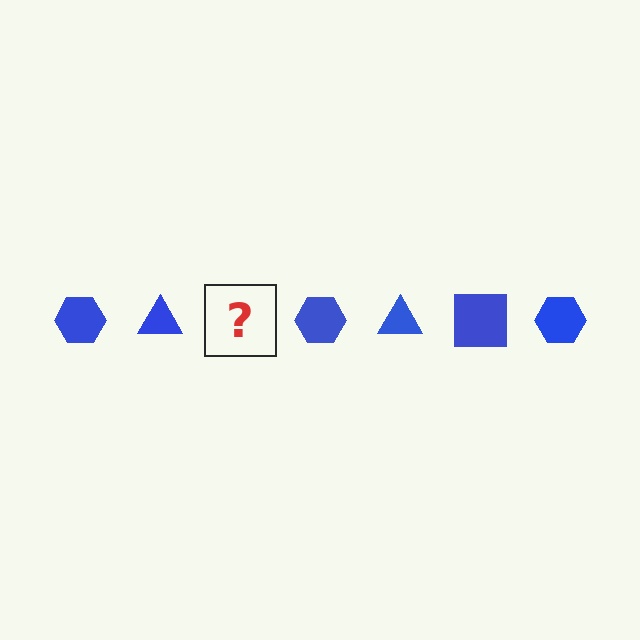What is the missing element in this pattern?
The missing element is a blue square.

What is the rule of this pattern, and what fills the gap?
The rule is that the pattern cycles through hexagon, triangle, square shapes in blue. The gap should be filled with a blue square.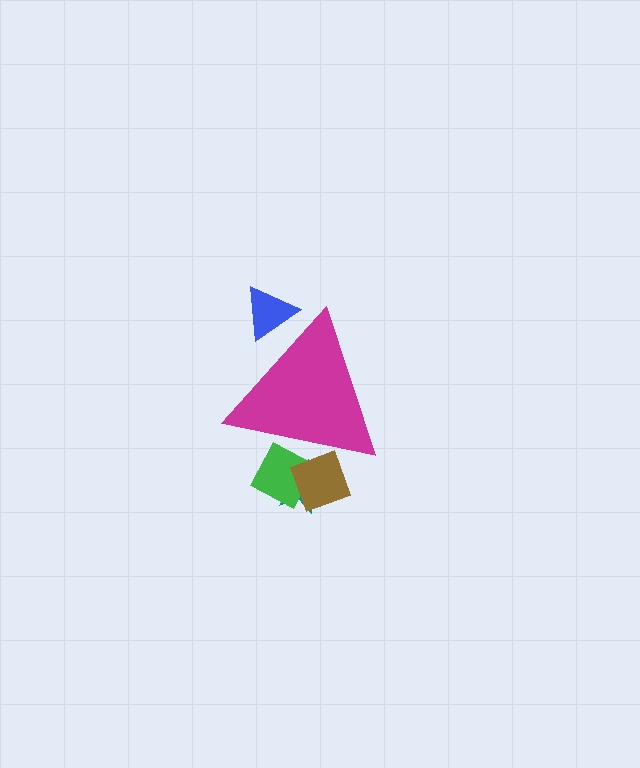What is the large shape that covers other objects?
A magenta triangle.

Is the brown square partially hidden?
Yes, the brown square is partially hidden behind the magenta triangle.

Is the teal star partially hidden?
Yes, the teal star is partially hidden behind the magenta triangle.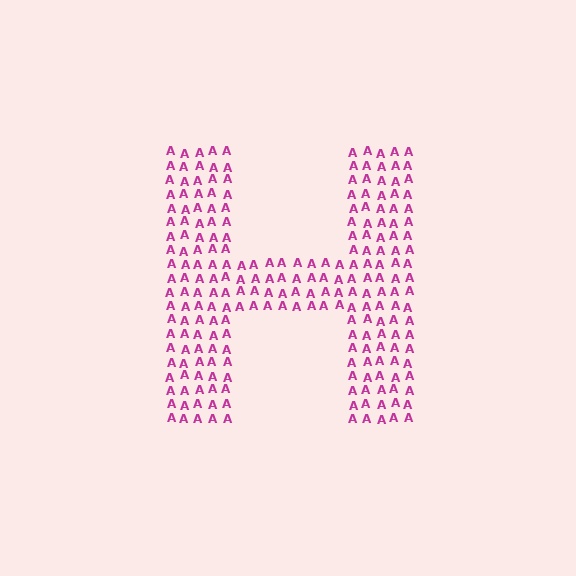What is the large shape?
The large shape is the letter H.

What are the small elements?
The small elements are letter A's.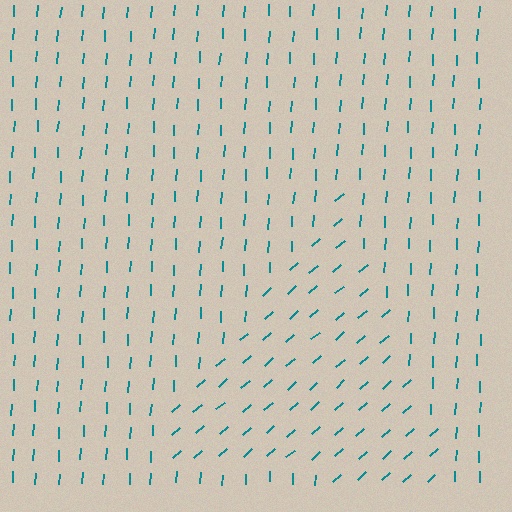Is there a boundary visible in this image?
Yes, there is a texture boundary formed by a change in line orientation.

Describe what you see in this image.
The image is filled with small teal line segments. A triangle region in the image has lines oriented differently from the surrounding lines, creating a visible texture boundary.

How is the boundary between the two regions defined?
The boundary is defined purely by a change in line orientation (approximately 45 degrees difference). All lines are the same color and thickness.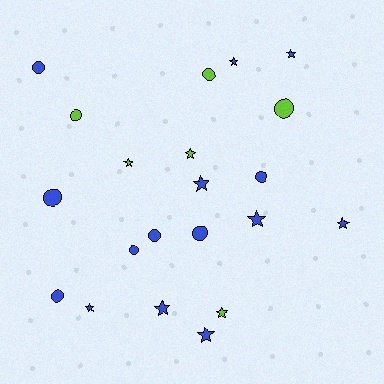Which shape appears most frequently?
Star, with 11 objects.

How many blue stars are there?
There are 8 blue stars.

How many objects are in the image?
There are 21 objects.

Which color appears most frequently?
Blue, with 15 objects.